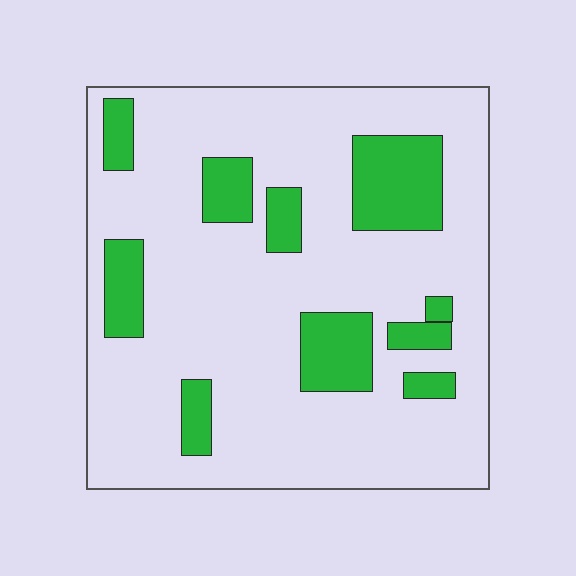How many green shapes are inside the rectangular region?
10.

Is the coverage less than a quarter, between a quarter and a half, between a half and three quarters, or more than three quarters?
Less than a quarter.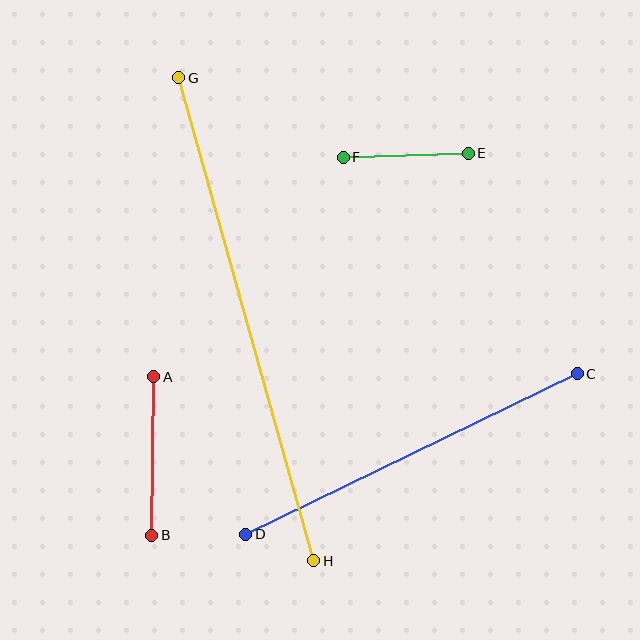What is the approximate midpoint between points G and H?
The midpoint is at approximately (246, 319) pixels.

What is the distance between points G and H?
The distance is approximately 501 pixels.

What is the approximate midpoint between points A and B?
The midpoint is at approximately (153, 456) pixels.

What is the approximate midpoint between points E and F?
The midpoint is at approximately (406, 155) pixels.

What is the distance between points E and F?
The distance is approximately 125 pixels.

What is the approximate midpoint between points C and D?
The midpoint is at approximately (411, 454) pixels.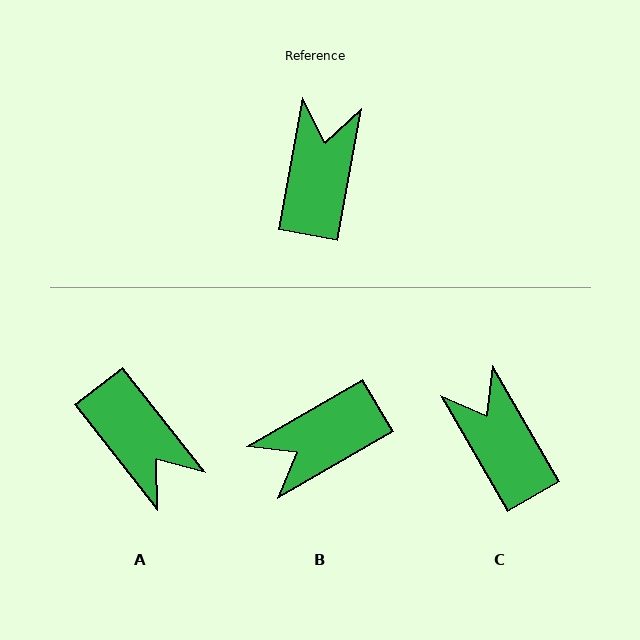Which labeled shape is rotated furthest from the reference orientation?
A, about 132 degrees away.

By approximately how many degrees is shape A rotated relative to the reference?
Approximately 132 degrees clockwise.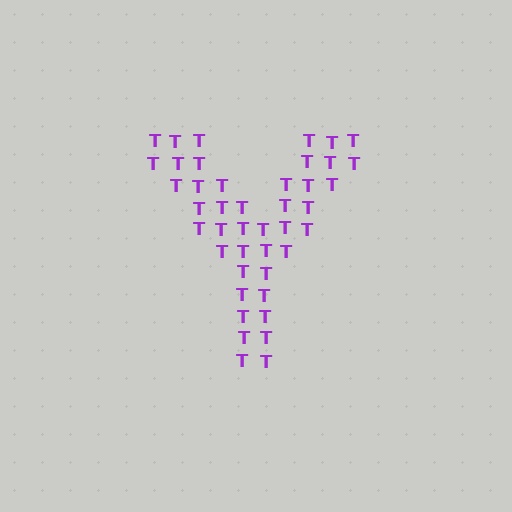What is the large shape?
The large shape is the letter Y.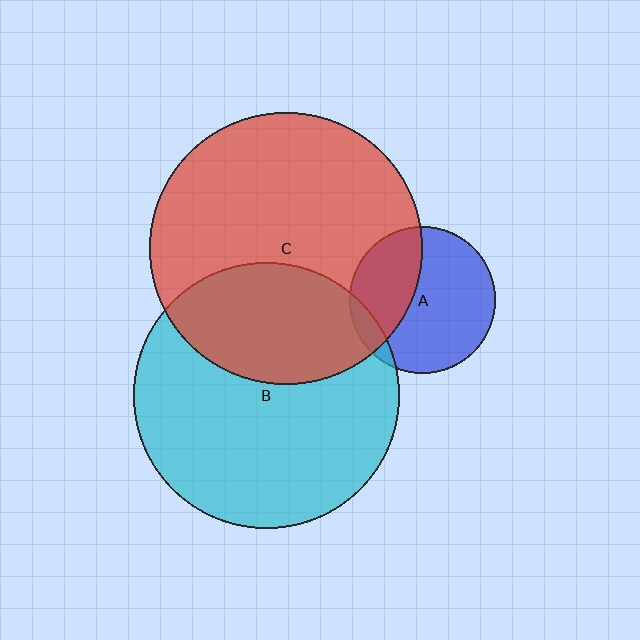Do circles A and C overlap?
Yes.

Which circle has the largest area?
Circle C (red).